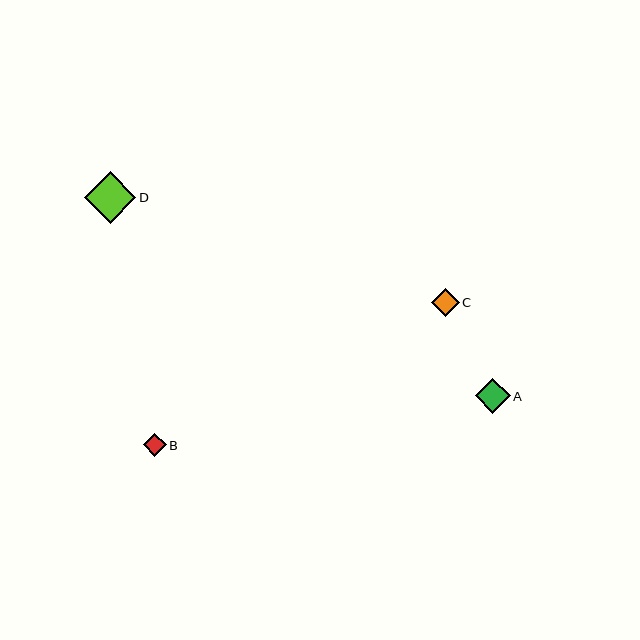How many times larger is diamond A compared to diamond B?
Diamond A is approximately 1.6 times the size of diamond B.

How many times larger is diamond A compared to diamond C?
Diamond A is approximately 1.3 times the size of diamond C.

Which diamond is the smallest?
Diamond B is the smallest with a size of approximately 23 pixels.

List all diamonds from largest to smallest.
From largest to smallest: D, A, C, B.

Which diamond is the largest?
Diamond D is the largest with a size of approximately 51 pixels.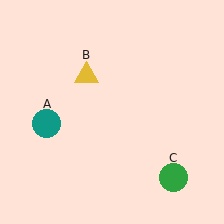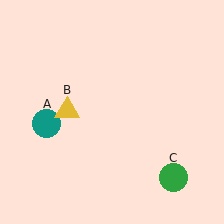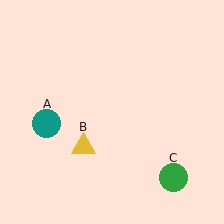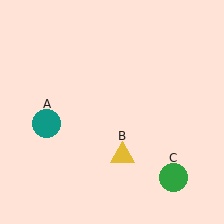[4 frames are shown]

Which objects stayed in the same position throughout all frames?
Teal circle (object A) and green circle (object C) remained stationary.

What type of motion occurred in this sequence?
The yellow triangle (object B) rotated counterclockwise around the center of the scene.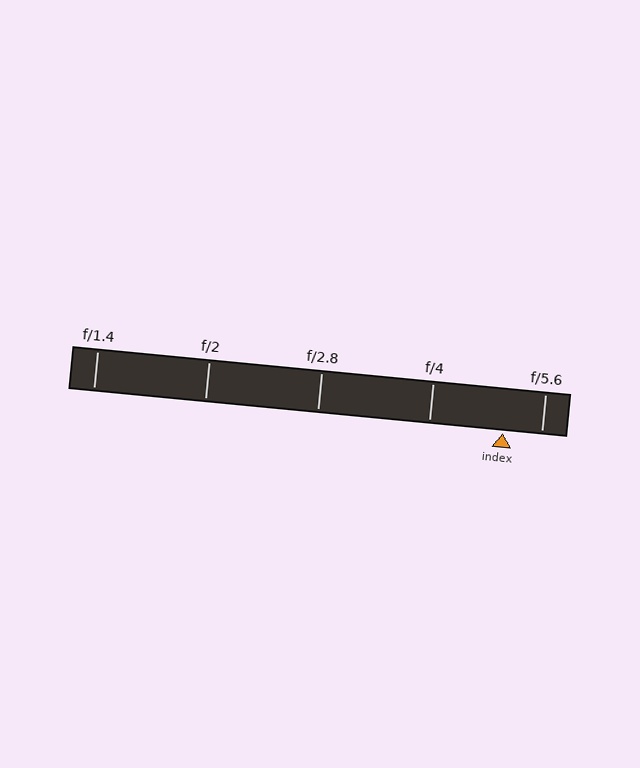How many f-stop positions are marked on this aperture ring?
There are 5 f-stop positions marked.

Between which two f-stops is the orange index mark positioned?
The index mark is between f/4 and f/5.6.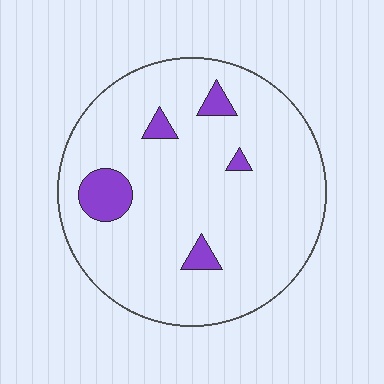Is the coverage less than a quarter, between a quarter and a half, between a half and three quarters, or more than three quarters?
Less than a quarter.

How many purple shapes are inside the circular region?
5.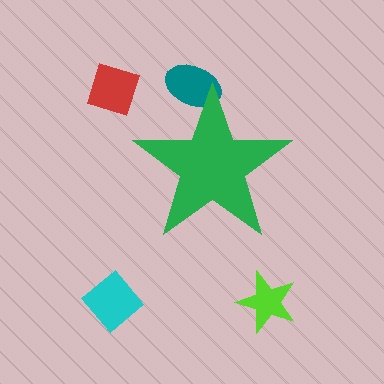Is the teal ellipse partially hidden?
Yes, the teal ellipse is partially hidden behind the green star.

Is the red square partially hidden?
No, the red square is fully visible.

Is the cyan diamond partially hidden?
No, the cyan diamond is fully visible.